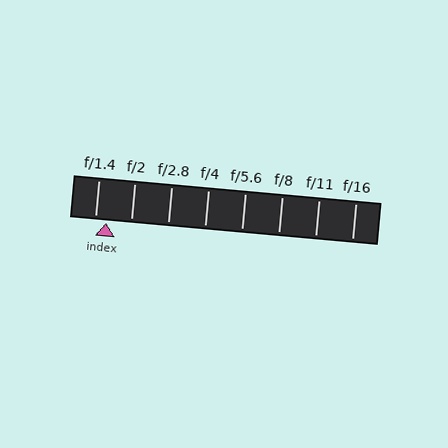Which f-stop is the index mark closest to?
The index mark is closest to f/1.4.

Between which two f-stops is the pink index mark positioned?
The index mark is between f/1.4 and f/2.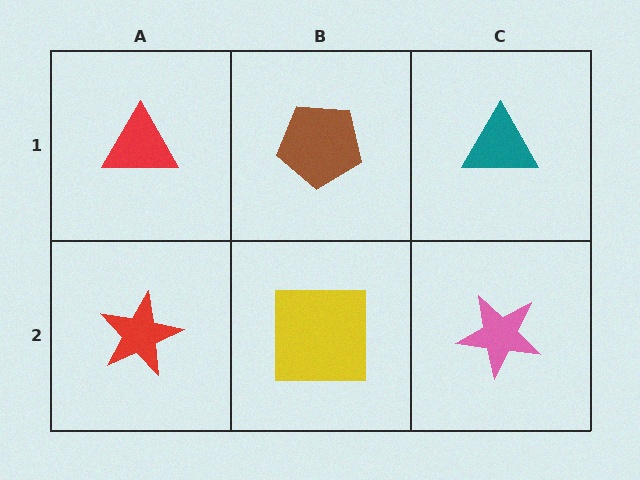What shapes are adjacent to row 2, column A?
A red triangle (row 1, column A), a yellow square (row 2, column B).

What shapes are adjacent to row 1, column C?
A pink star (row 2, column C), a brown pentagon (row 1, column B).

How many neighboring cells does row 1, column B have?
3.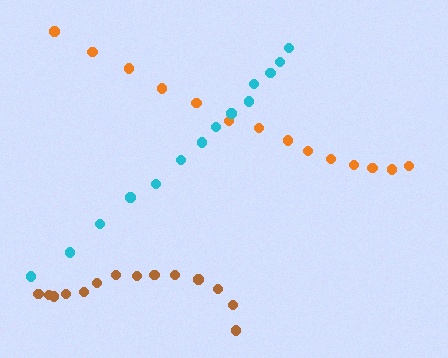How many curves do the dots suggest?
There are 3 distinct paths.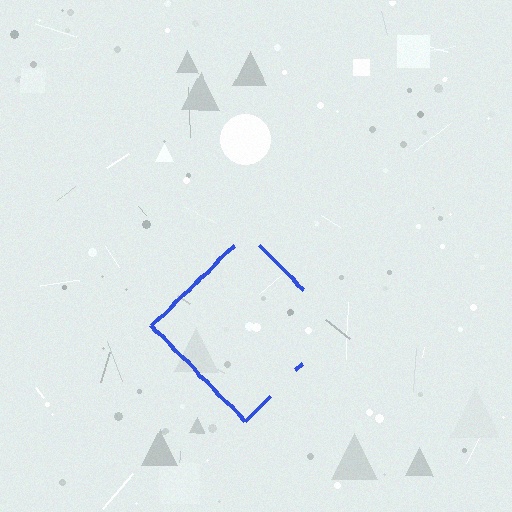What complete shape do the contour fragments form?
The contour fragments form a diamond.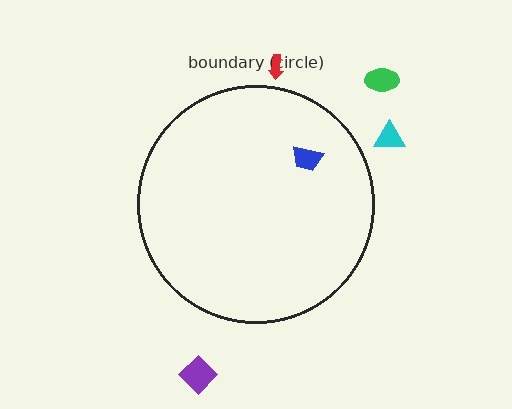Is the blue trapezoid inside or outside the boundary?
Inside.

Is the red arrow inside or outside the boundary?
Outside.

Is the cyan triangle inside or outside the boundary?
Outside.